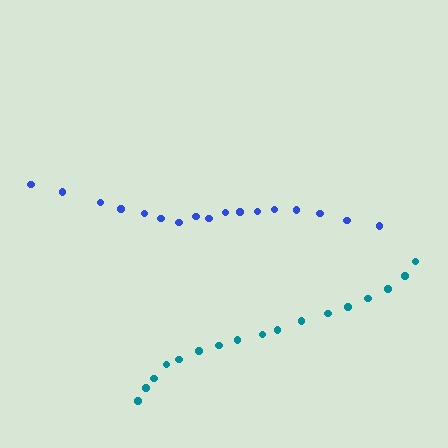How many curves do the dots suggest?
There are 2 distinct paths.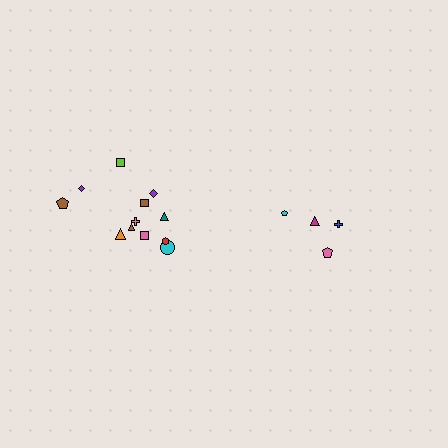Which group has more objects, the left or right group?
The left group.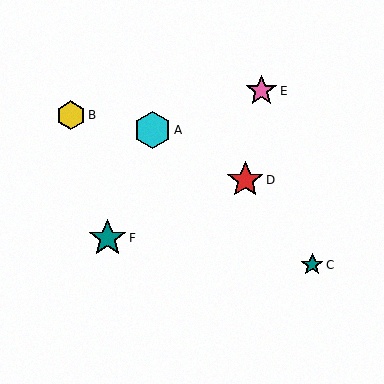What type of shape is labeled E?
Shape E is a pink star.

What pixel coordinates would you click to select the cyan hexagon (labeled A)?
Click at (153, 130) to select the cyan hexagon A.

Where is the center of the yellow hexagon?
The center of the yellow hexagon is at (71, 115).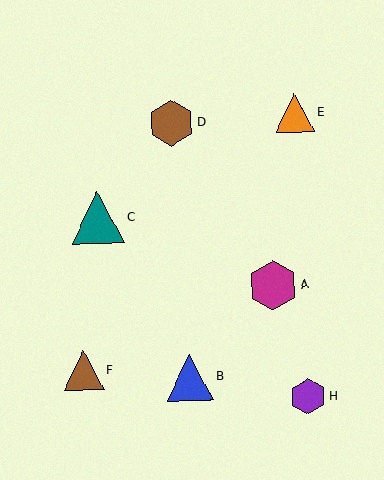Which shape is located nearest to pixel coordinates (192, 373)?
The blue triangle (labeled B) at (190, 377) is nearest to that location.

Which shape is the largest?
The teal triangle (labeled C) is the largest.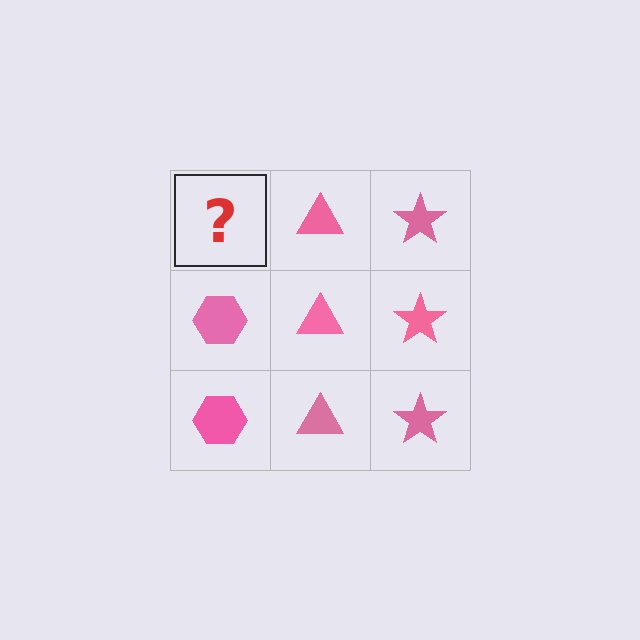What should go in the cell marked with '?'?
The missing cell should contain a pink hexagon.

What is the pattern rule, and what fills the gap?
The rule is that each column has a consistent shape. The gap should be filled with a pink hexagon.